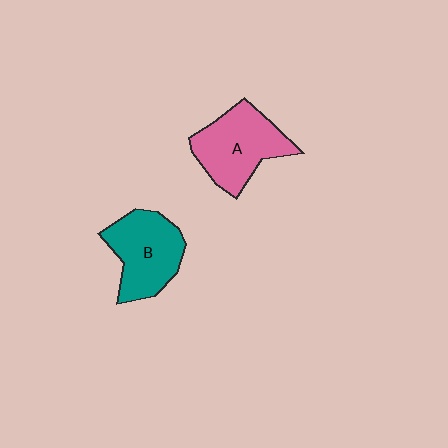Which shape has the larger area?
Shape A (pink).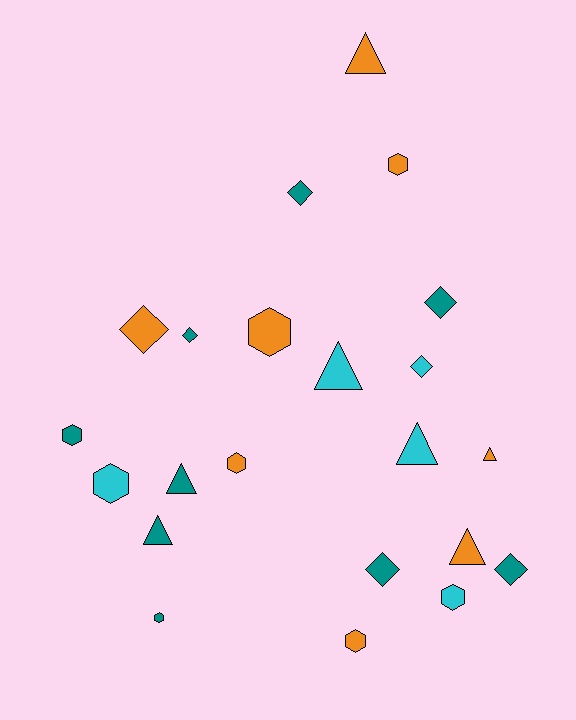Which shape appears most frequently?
Hexagon, with 8 objects.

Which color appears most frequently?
Teal, with 9 objects.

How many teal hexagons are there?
There are 2 teal hexagons.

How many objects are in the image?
There are 22 objects.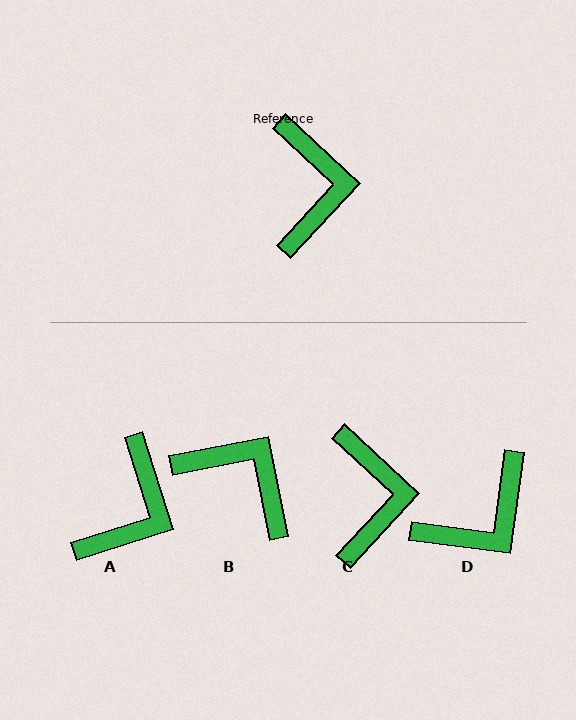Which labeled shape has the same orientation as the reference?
C.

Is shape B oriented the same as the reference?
No, it is off by about 54 degrees.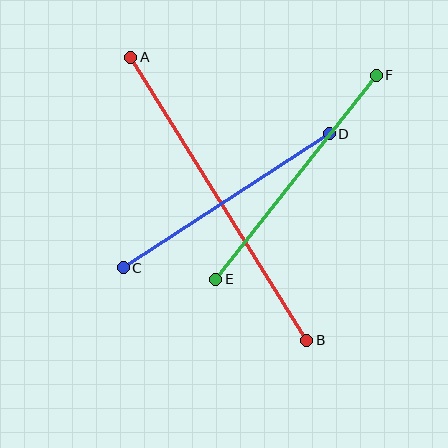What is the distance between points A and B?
The distance is approximately 333 pixels.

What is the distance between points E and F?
The distance is approximately 260 pixels.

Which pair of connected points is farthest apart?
Points A and B are farthest apart.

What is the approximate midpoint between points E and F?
The midpoint is at approximately (296, 177) pixels.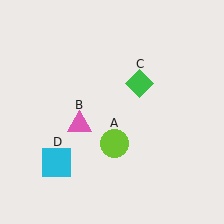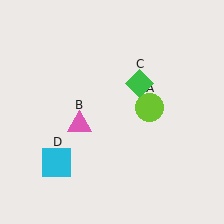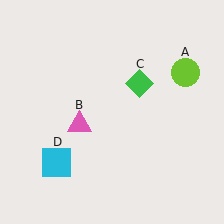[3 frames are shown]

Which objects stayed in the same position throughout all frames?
Pink triangle (object B) and green diamond (object C) and cyan square (object D) remained stationary.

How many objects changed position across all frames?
1 object changed position: lime circle (object A).